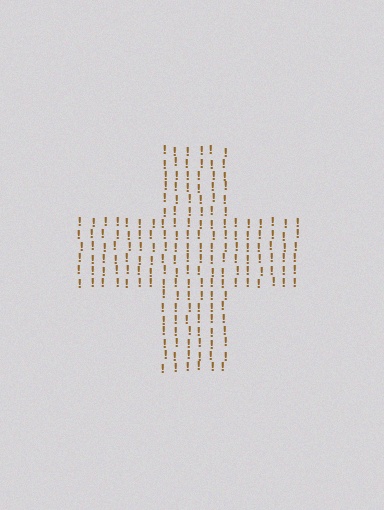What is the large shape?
The large shape is a cross.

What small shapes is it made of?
It is made of small exclamation marks.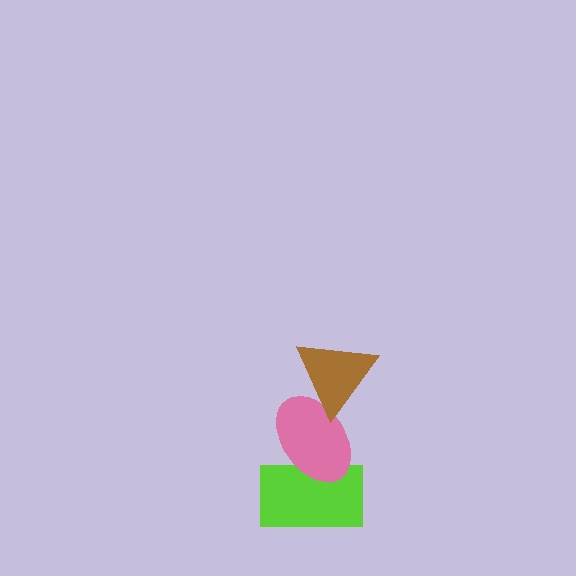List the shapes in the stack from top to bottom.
From top to bottom: the brown triangle, the pink ellipse, the lime rectangle.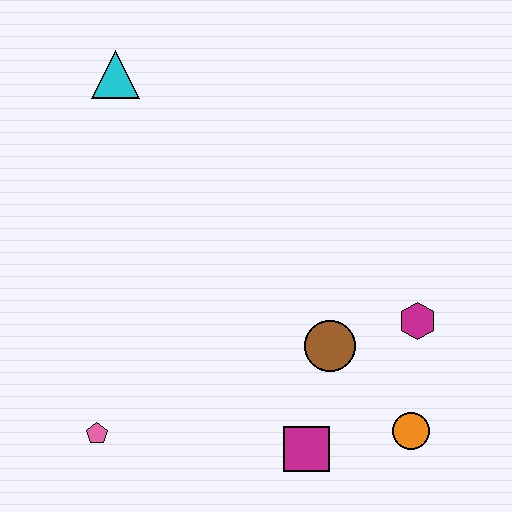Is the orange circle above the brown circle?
No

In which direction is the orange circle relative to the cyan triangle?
The orange circle is below the cyan triangle.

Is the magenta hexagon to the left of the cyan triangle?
No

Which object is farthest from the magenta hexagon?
The cyan triangle is farthest from the magenta hexagon.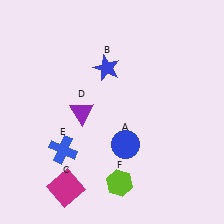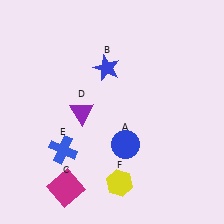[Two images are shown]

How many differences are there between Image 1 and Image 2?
There is 1 difference between the two images.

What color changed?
The hexagon (F) changed from lime in Image 1 to yellow in Image 2.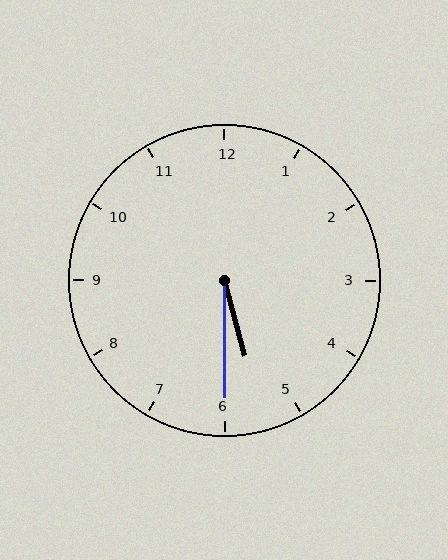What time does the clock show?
5:30.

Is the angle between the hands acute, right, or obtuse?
It is acute.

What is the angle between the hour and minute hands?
Approximately 15 degrees.